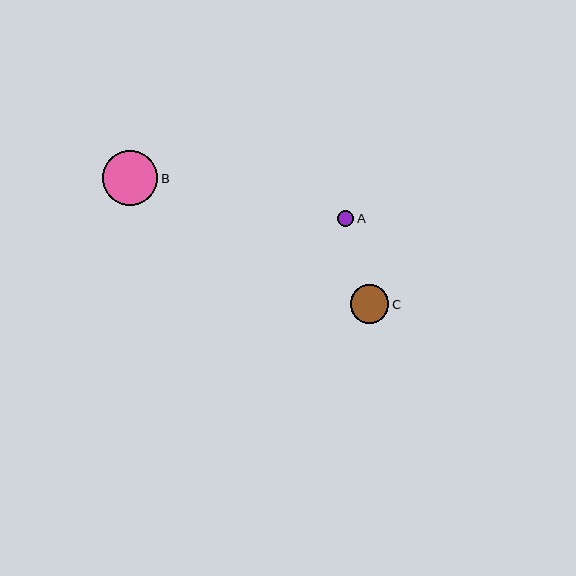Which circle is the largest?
Circle B is the largest with a size of approximately 55 pixels.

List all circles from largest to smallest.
From largest to smallest: B, C, A.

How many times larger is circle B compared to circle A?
Circle B is approximately 3.4 times the size of circle A.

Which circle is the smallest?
Circle A is the smallest with a size of approximately 16 pixels.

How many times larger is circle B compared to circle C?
Circle B is approximately 1.4 times the size of circle C.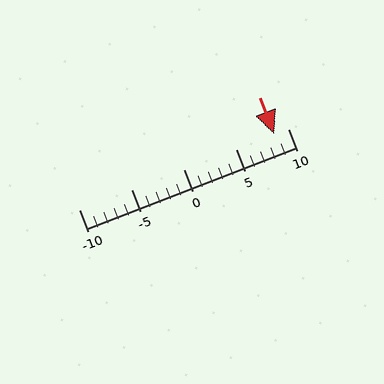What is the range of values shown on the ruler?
The ruler shows values from -10 to 10.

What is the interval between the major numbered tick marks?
The major tick marks are spaced 5 units apart.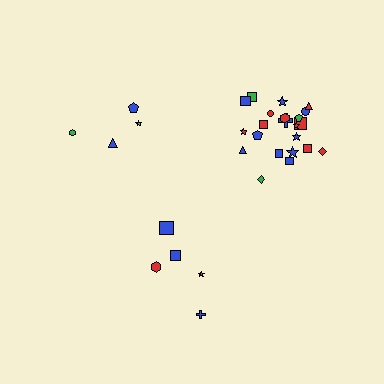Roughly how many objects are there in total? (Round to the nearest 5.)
Roughly 30 objects in total.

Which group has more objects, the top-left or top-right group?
The top-right group.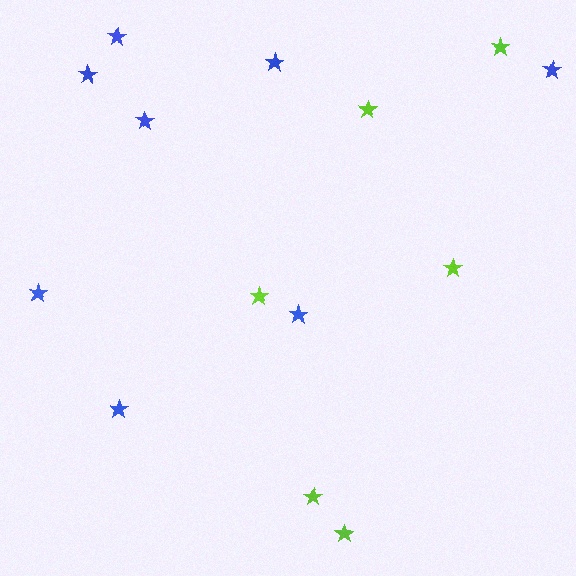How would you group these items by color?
There are 2 groups: one group of blue stars (8) and one group of lime stars (6).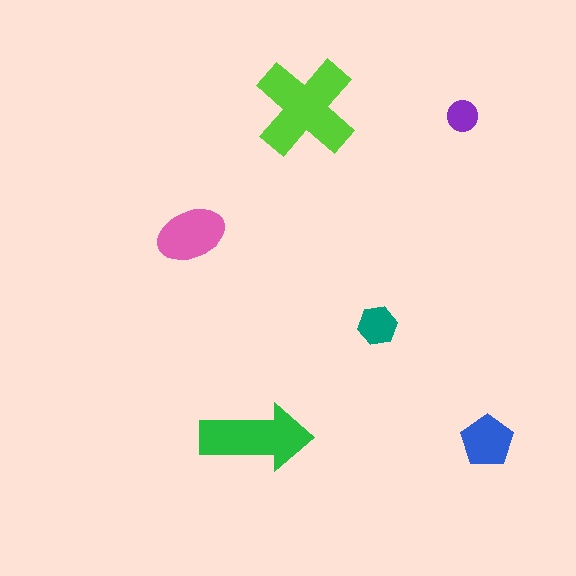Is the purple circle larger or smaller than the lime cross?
Smaller.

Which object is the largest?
The lime cross.